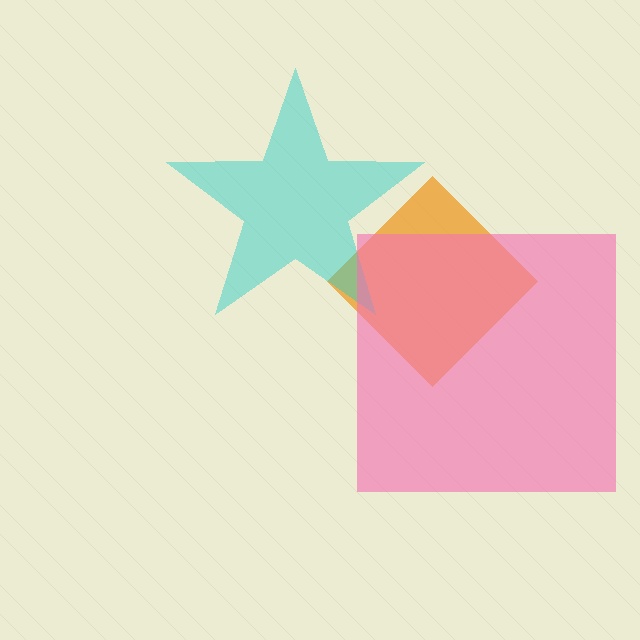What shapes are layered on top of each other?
The layered shapes are: an orange diamond, a cyan star, a pink square.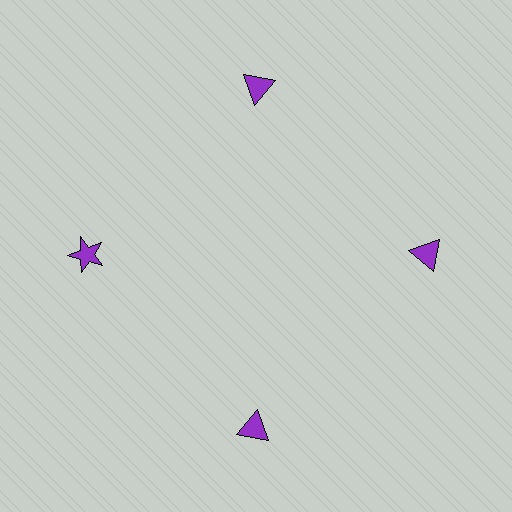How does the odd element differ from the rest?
It has a different shape: star instead of triangle.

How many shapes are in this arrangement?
There are 4 shapes arranged in a ring pattern.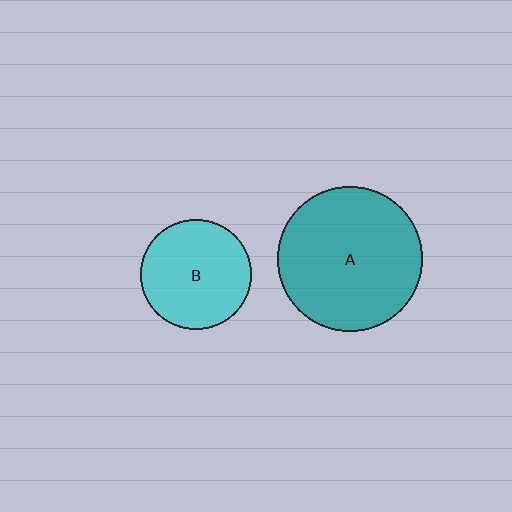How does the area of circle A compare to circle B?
Approximately 1.7 times.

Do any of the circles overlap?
No, none of the circles overlap.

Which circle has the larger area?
Circle A (teal).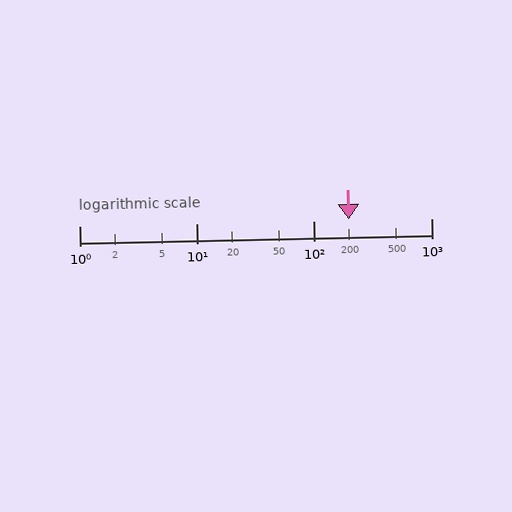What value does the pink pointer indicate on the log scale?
The pointer indicates approximately 200.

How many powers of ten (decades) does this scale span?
The scale spans 3 decades, from 1 to 1000.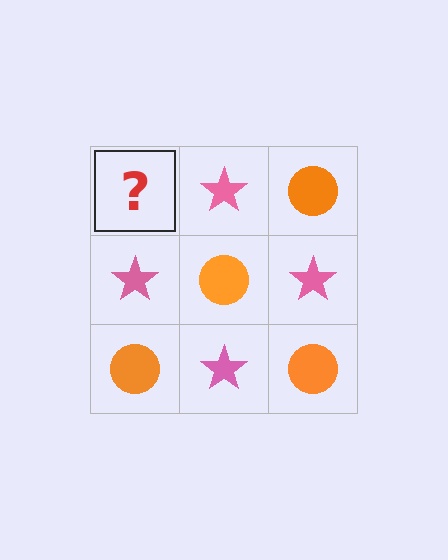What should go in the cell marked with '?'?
The missing cell should contain an orange circle.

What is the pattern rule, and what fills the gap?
The rule is that it alternates orange circle and pink star in a checkerboard pattern. The gap should be filled with an orange circle.